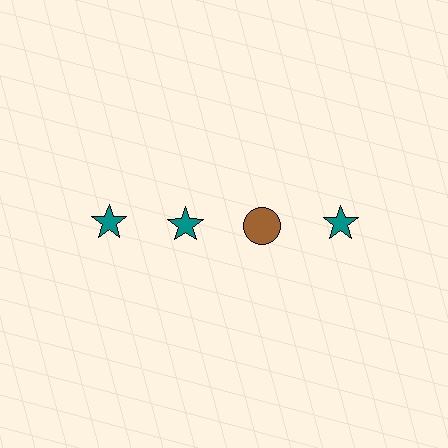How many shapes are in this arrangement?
There are 4 shapes arranged in a grid pattern.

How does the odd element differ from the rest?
It differs in both color (brown instead of teal) and shape (circle instead of star).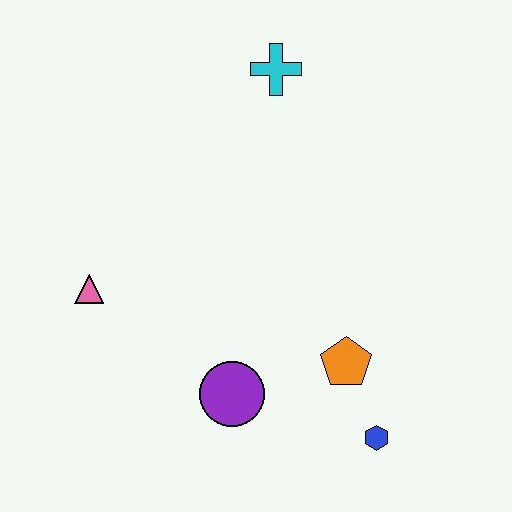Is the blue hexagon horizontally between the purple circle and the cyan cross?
No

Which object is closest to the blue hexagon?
The orange pentagon is closest to the blue hexagon.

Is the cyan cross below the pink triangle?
No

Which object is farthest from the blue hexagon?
The cyan cross is farthest from the blue hexagon.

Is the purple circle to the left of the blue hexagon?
Yes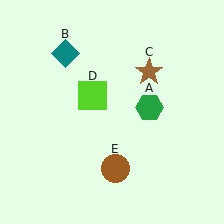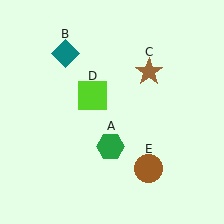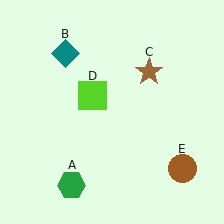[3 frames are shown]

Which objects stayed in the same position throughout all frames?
Teal diamond (object B) and brown star (object C) and lime square (object D) remained stationary.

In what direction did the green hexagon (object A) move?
The green hexagon (object A) moved down and to the left.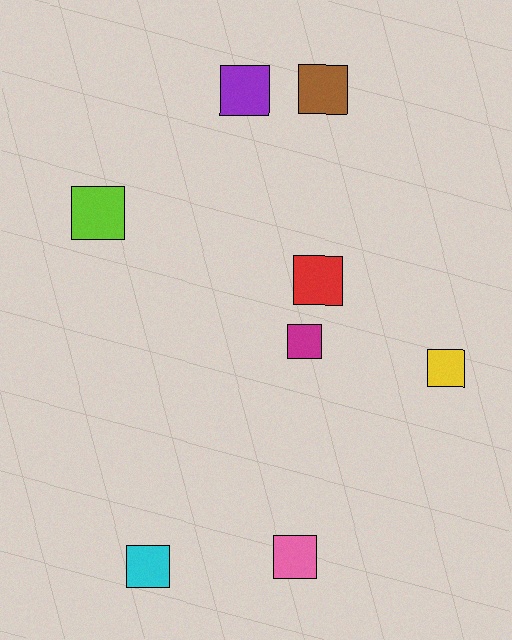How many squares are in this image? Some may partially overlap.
There are 8 squares.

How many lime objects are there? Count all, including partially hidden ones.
There is 1 lime object.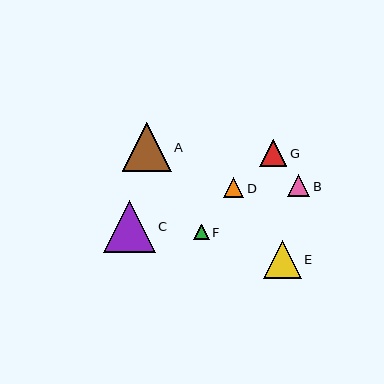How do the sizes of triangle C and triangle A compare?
Triangle C and triangle A are approximately the same size.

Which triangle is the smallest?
Triangle F is the smallest with a size of approximately 15 pixels.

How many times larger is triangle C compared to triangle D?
Triangle C is approximately 2.5 times the size of triangle D.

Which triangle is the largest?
Triangle C is the largest with a size of approximately 51 pixels.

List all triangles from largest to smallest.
From largest to smallest: C, A, E, G, B, D, F.